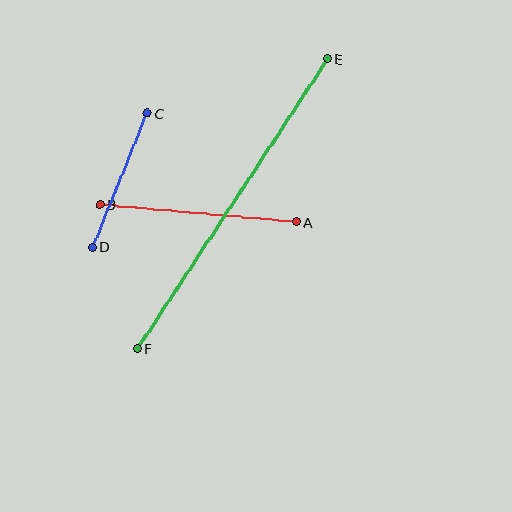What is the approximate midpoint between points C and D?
The midpoint is at approximately (120, 180) pixels.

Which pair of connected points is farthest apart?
Points E and F are farthest apart.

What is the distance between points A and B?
The distance is approximately 197 pixels.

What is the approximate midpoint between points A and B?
The midpoint is at approximately (198, 213) pixels.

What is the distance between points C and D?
The distance is approximately 144 pixels.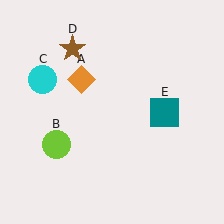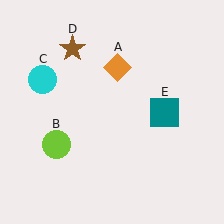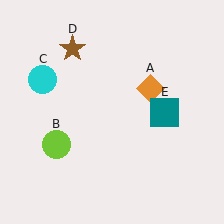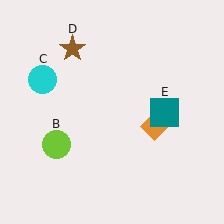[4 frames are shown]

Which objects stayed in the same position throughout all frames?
Lime circle (object B) and cyan circle (object C) and brown star (object D) and teal square (object E) remained stationary.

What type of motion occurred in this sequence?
The orange diamond (object A) rotated clockwise around the center of the scene.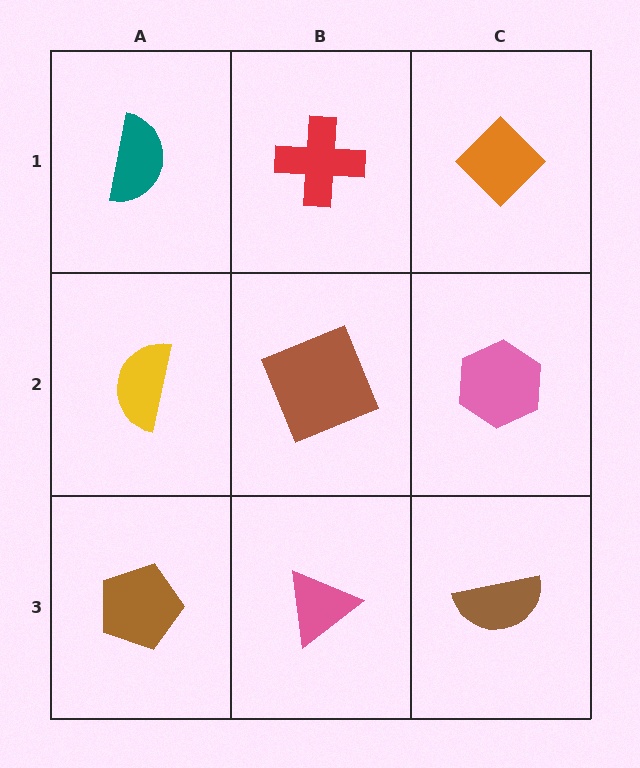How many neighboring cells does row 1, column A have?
2.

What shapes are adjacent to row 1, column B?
A brown square (row 2, column B), a teal semicircle (row 1, column A), an orange diamond (row 1, column C).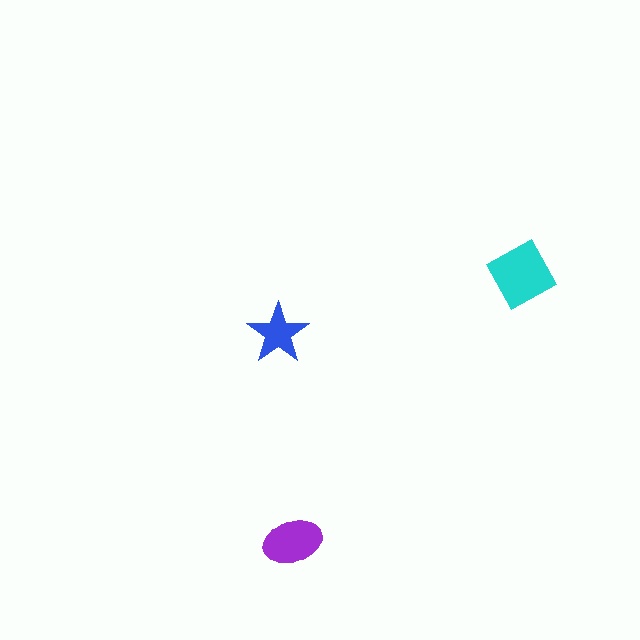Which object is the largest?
The cyan diamond.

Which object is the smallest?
The blue star.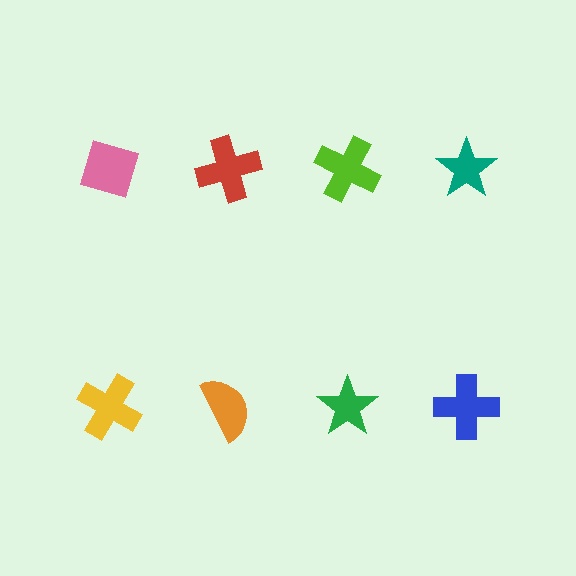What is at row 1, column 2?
A red cross.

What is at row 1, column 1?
A pink diamond.